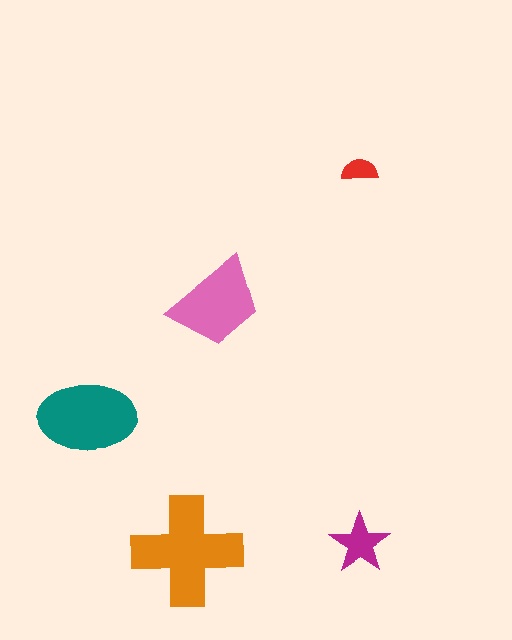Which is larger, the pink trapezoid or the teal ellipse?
The teal ellipse.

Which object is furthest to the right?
The red semicircle is rightmost.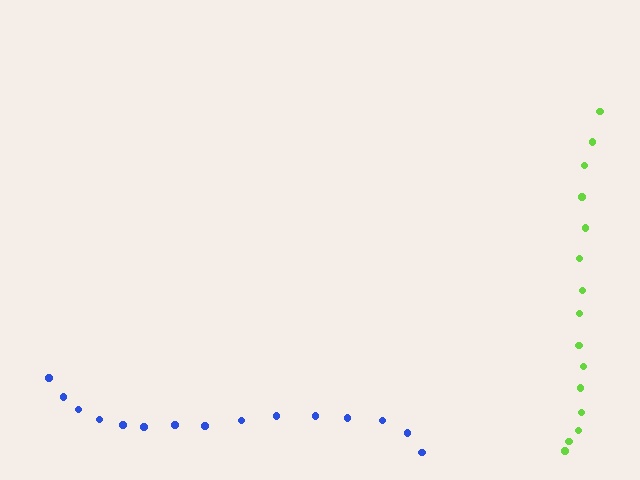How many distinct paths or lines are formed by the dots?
There are 2 distinct paths.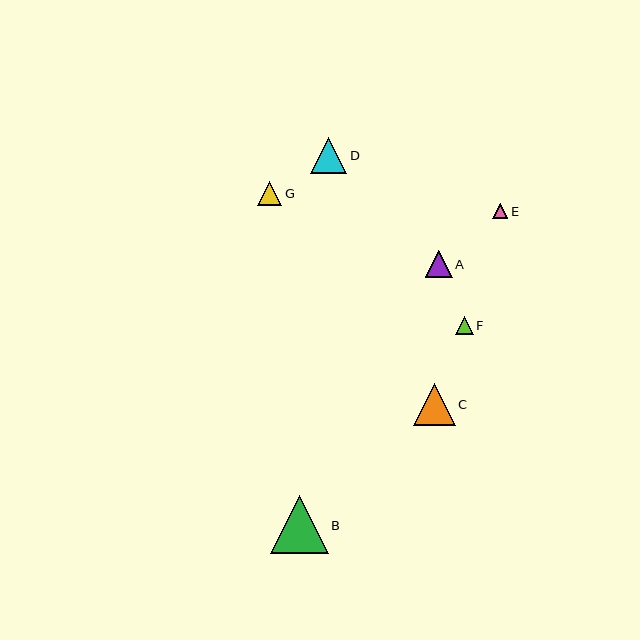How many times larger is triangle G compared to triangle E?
Triangle G is approximately 1.6 times the size of triangle E.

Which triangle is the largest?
Triangle B is the largest with a size of approximately 58 pixels.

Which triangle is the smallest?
Triangle E is the smallest with a size of approximately 15 pixels.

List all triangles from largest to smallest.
From largest to smallest: B, C, D, A, G, F, E.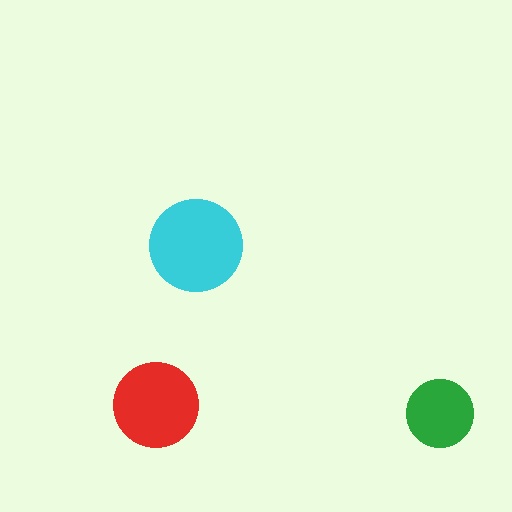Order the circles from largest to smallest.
the cyan one, the red one, the green one.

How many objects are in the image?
There are 3 objects in the image.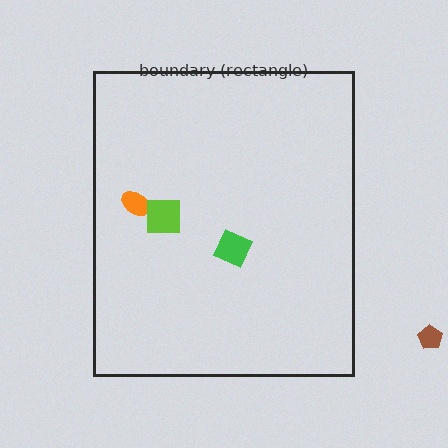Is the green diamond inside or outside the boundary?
Inside.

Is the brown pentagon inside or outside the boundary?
Outside.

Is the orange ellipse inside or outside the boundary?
Inside.